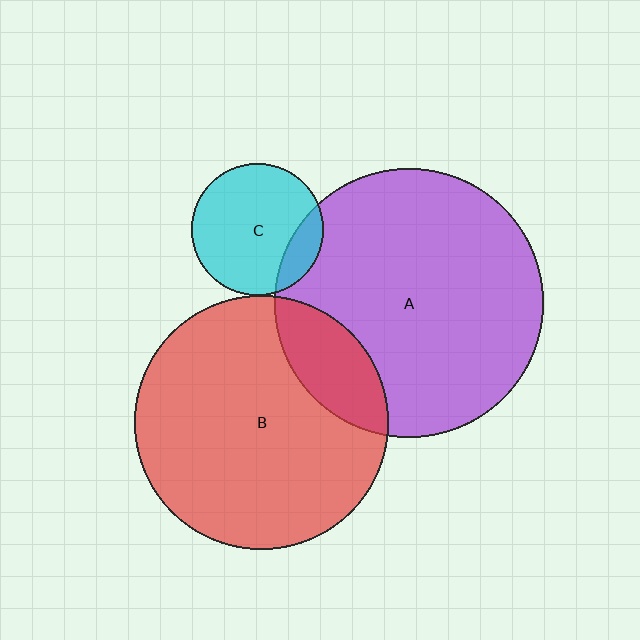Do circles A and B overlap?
Yes.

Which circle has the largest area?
Circle A (purple).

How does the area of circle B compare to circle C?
Approximately 3.7 times.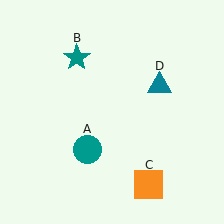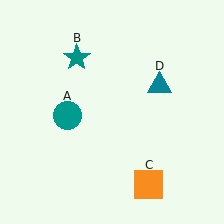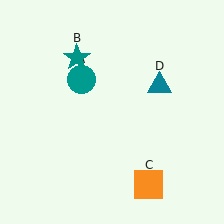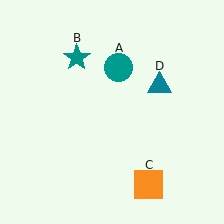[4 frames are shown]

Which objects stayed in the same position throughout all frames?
Teal star (object B) and orange square (object C) and teal triangle (object D) remained stationary.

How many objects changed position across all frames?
1 object changed position: teal circle (object A).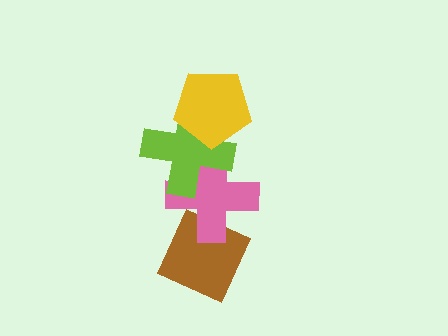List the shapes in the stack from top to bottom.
From top to bottom: the yellow pentagon, the lime cross, the pink cross, the brown diamond.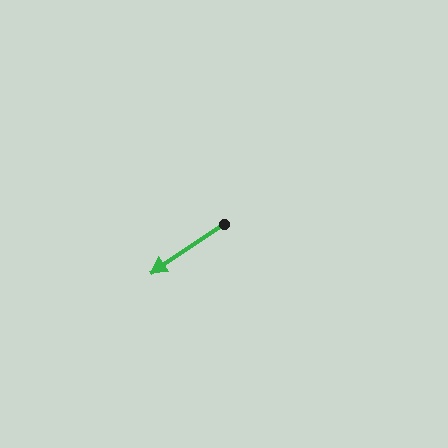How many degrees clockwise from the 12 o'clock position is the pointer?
Approximately 236 degrees.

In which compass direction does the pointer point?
Southwest.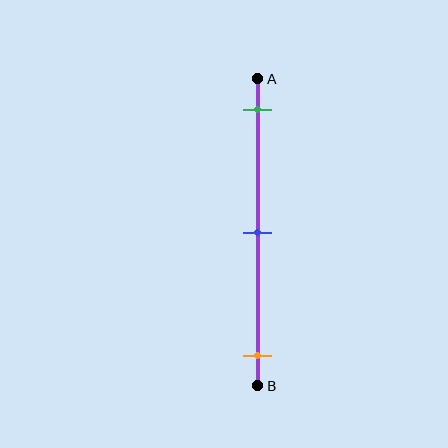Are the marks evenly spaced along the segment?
Yes, the marks are approximately evenly spaced.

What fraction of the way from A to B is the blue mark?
The blue mark is approximately 50% (0.5) of the way from A to B.